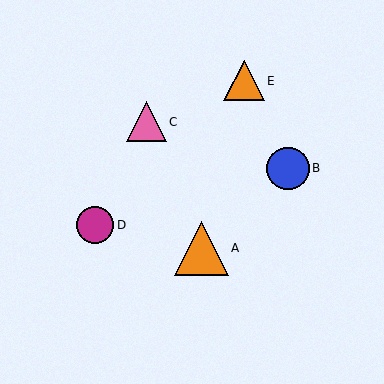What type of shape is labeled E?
Shape E is an orange triangle.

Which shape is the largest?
The orange triangle (labeled A) is the largest.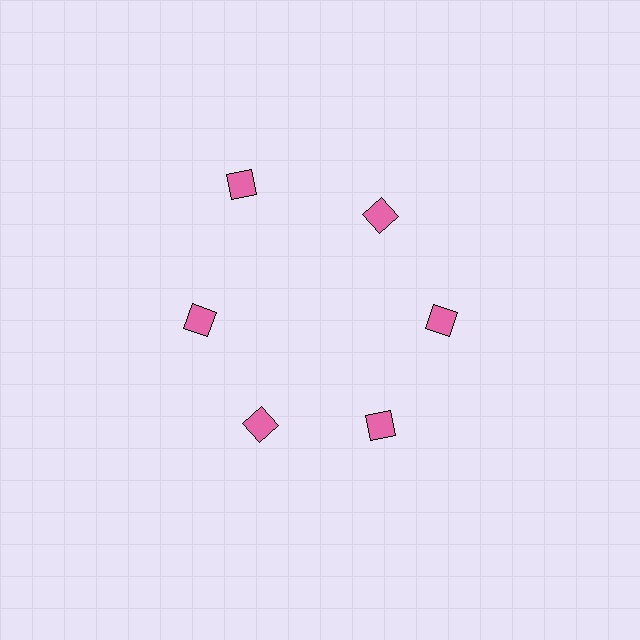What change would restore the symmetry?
The symmetry would be restored by moving it inward, back onto the ring so that all 6 squares sit at equal angles and equal distance from the center.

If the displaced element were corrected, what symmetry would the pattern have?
It would have 6-fold rotational symmetry — the pattern would map onto itself every 60 degrees.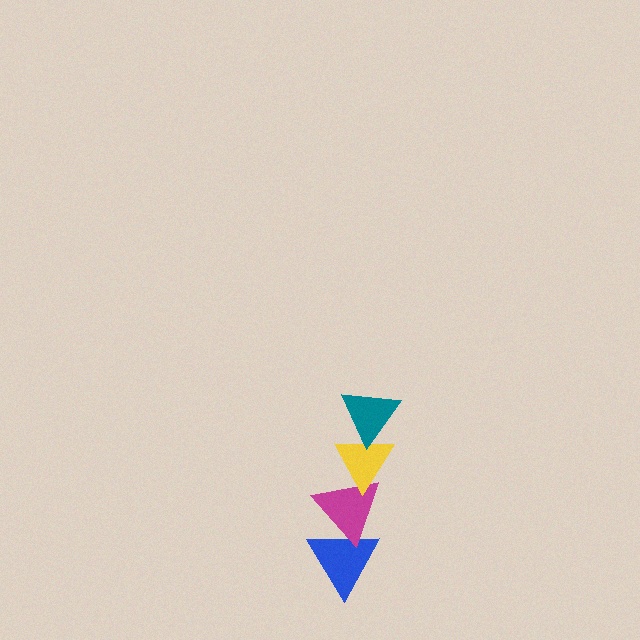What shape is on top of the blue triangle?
The magenta triangle is on top of the blue triangle.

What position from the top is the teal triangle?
The teal triangle is 1st from the top.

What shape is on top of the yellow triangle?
The teal triangle is on top of the yellow triangle.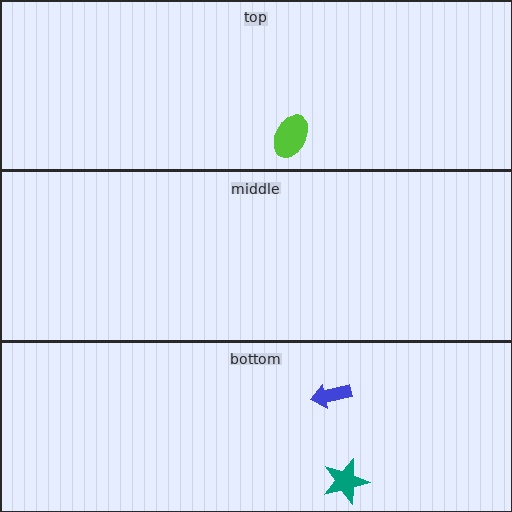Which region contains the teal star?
The bottom region.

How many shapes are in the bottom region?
2.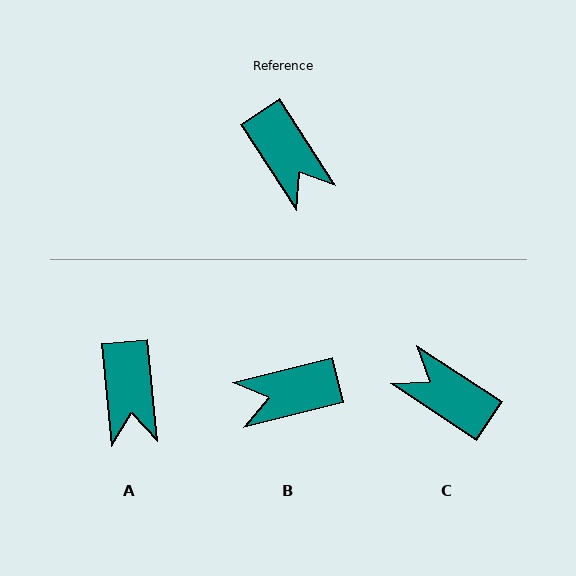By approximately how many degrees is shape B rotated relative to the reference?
Approximately 109 degrees clockwise.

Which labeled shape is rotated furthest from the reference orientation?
C, about 156 degrees away.